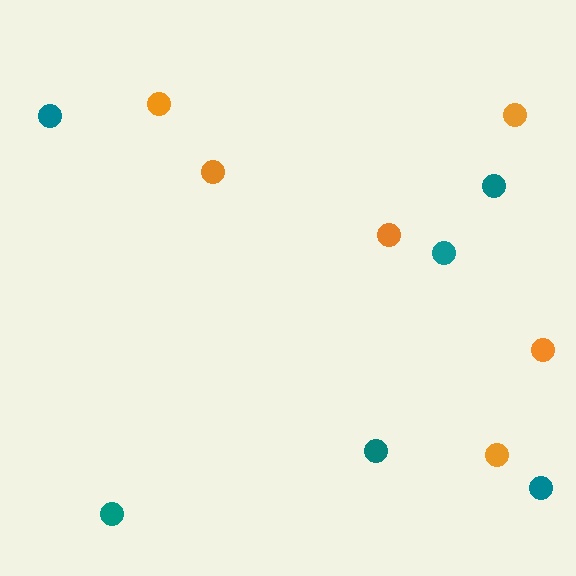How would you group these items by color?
There are 2 groups: one group of orange circles (6) and one group of teal circles (6).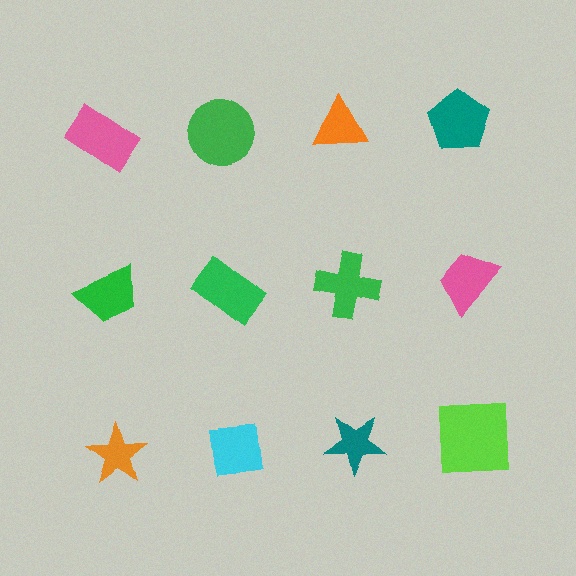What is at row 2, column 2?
A green rectangle.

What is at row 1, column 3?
An orange triangle.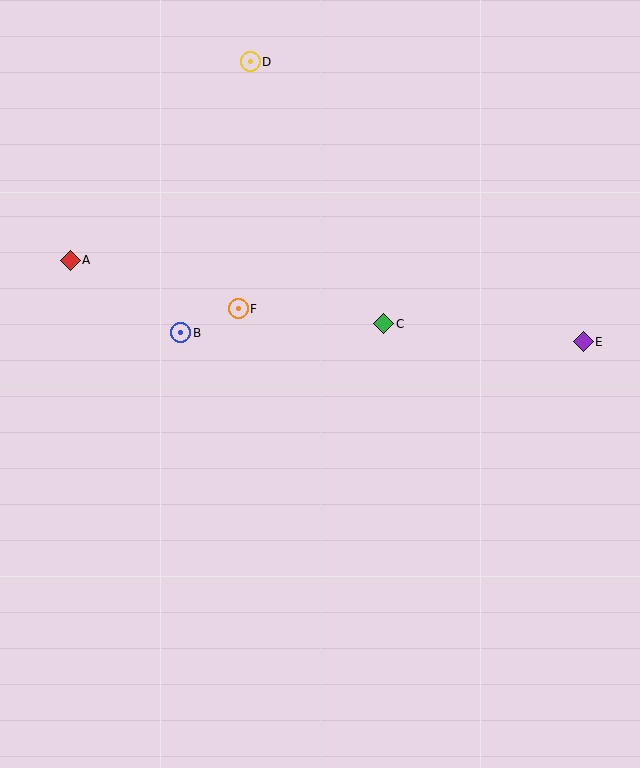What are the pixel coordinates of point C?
Point C is at (384, 324).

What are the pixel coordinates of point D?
Point D is at (250, 62).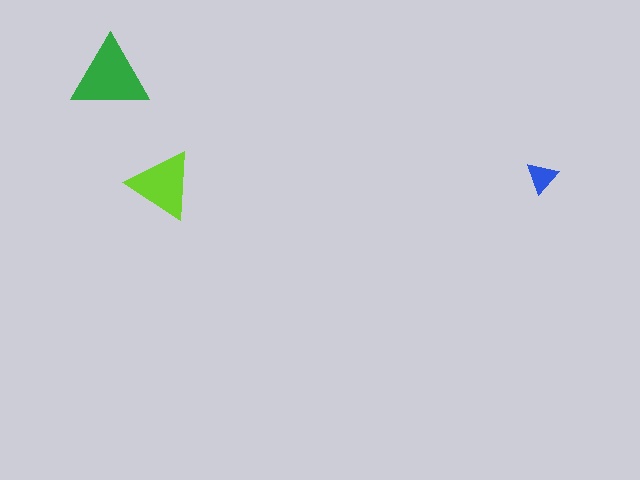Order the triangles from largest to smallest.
the green one, the lime one, the blue one.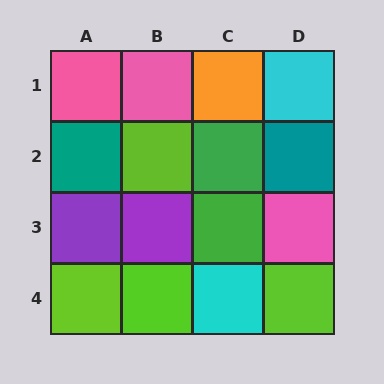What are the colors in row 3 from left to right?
Purple, purple, green, pink.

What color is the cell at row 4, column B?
Lime.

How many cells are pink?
3 cells are pink.